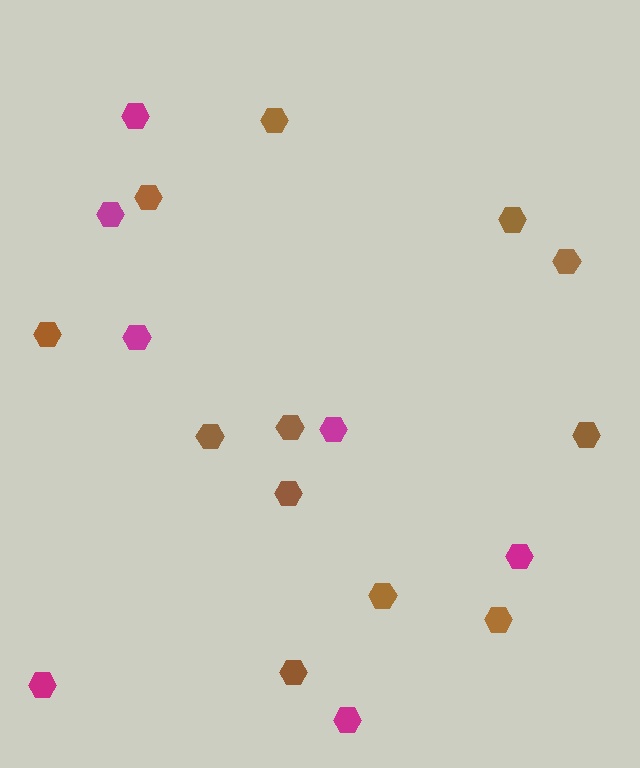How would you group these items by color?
There are 2 groups: one group of brown hexagons (12) and one group of magenta hexagons (7).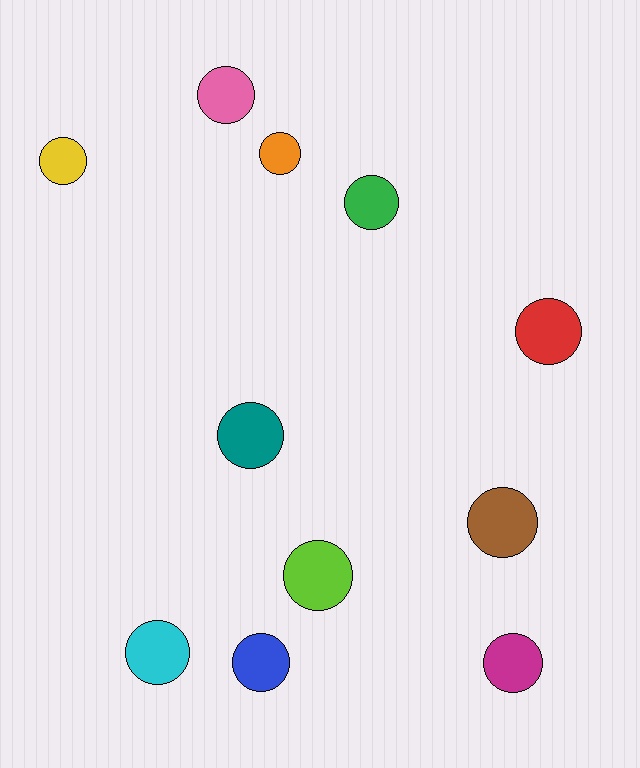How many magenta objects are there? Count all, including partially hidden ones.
There is 1 magenta object.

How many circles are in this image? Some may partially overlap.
There are 11 circles.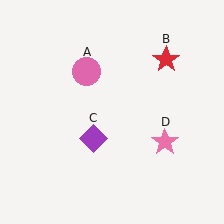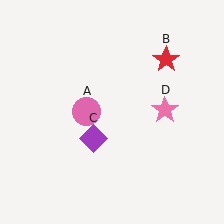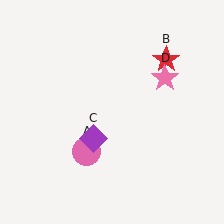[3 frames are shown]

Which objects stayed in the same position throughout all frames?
Red star (object B) and purple diamond (object C) remained stationary.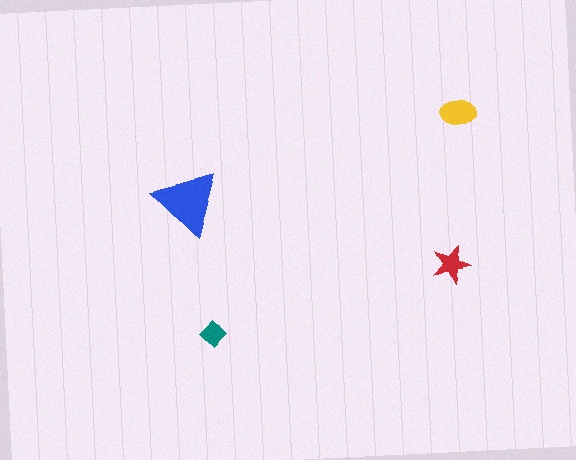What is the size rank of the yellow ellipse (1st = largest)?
2nd.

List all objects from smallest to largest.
The teal diamond, the red star, the yellow ellipse, the blue triangle.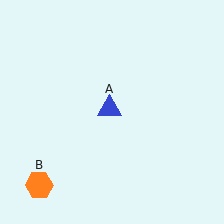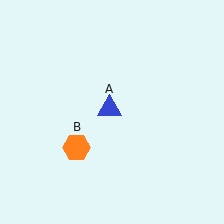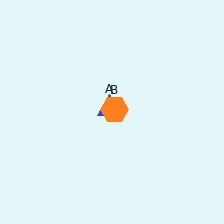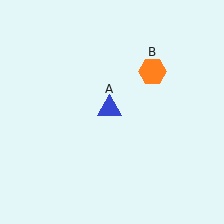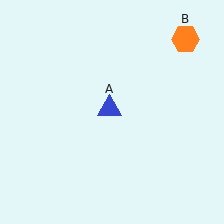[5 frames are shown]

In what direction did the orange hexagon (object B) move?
The orange hexagon (object B) moved up and to the right.